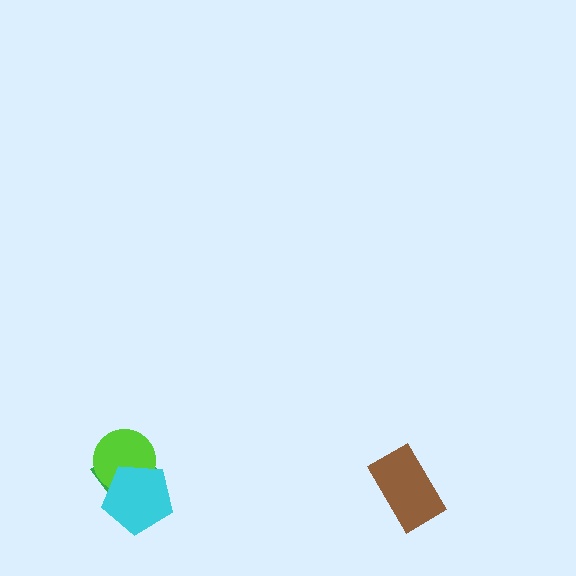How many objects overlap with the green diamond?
2 objects overlap with the green diamond.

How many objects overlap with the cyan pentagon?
2 objects overlap with the cyan pentagon.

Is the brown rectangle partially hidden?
No, no other shape covers it.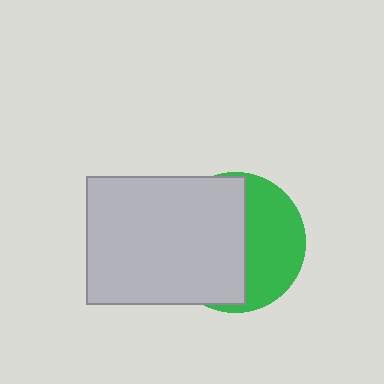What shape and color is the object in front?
The object in front is a light gray rectangle.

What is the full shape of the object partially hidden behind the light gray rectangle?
The partially hidden object is a green circle.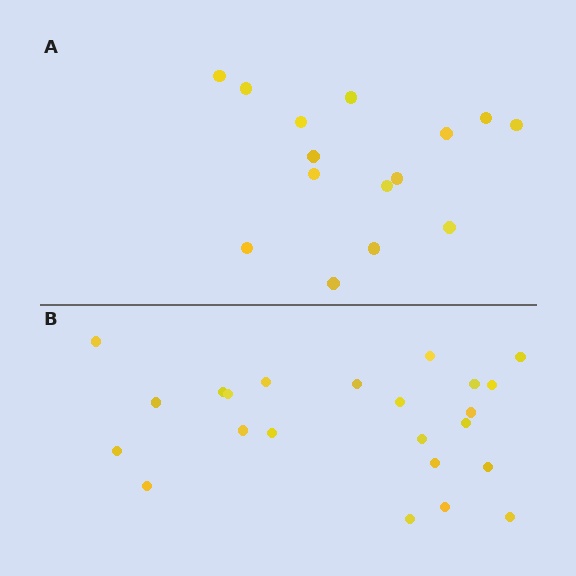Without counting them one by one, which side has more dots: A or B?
Region B (the bottom region) has more dots.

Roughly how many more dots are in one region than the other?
Region B has roughly 8 or so more dots than region A.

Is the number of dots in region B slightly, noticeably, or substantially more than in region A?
Region B has substantially more. The ratio is roughly 1.5 to 1.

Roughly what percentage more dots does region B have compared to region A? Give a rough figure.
About 55% more.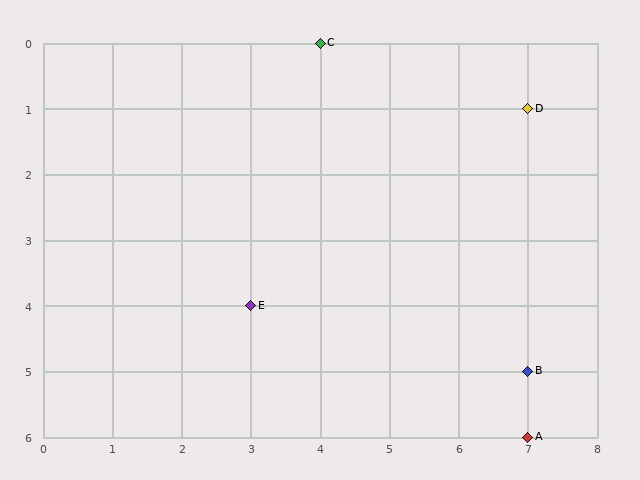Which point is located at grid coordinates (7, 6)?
Point A is at (7, 6).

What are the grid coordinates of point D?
Point D is at grid coordinates (7, 1).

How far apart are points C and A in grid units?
Points C and A are 3 columns and 6 rows apart (about 6.7 grid units diagonally).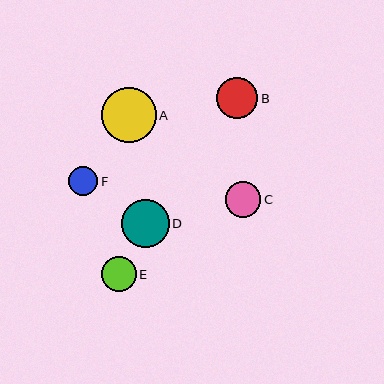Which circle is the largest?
Circle A is the largest with a size of approximately 55 pixels.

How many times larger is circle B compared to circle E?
Circle B is approximately 1.2 times the size of circle E.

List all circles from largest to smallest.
From largest to smallest: A, D, B, C, E, F.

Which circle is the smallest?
Circle F is the smallest with a size of approximately 29 pixels.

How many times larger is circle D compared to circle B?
Circle D is approximately 1.2 times the size of circle B.